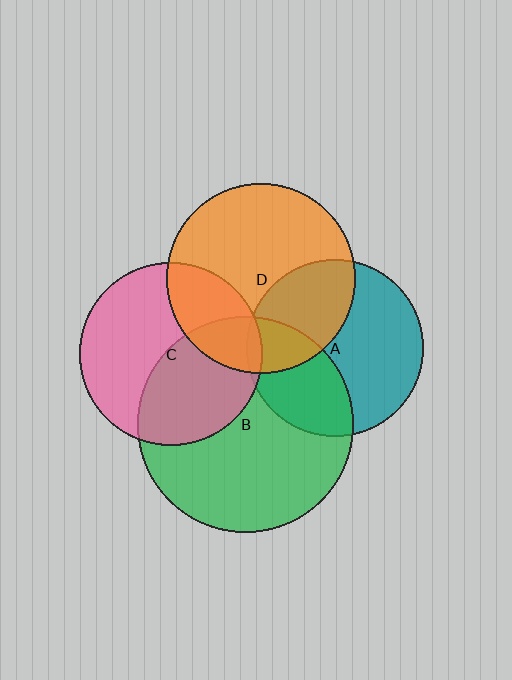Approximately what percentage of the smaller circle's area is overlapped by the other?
Approximately 45%.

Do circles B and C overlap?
Yes.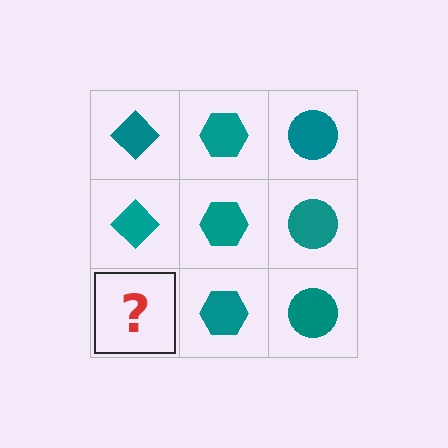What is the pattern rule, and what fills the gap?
The rule is that each column has a consistent shape. The gap should be filled with a teal diamond.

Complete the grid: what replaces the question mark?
The question mark should be replaced with a teal diamond.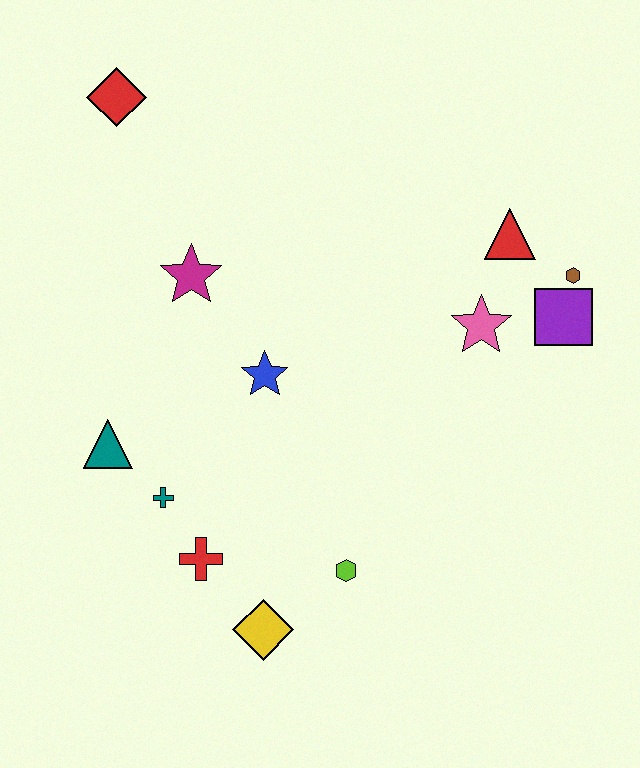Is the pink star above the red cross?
Yes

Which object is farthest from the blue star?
The brown hexagon is farthest from the blue star.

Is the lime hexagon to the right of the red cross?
Yes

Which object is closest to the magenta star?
The blue star is closest to the magenta star.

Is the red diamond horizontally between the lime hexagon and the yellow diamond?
No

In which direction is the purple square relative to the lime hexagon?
The purple square is above the lime hexagon.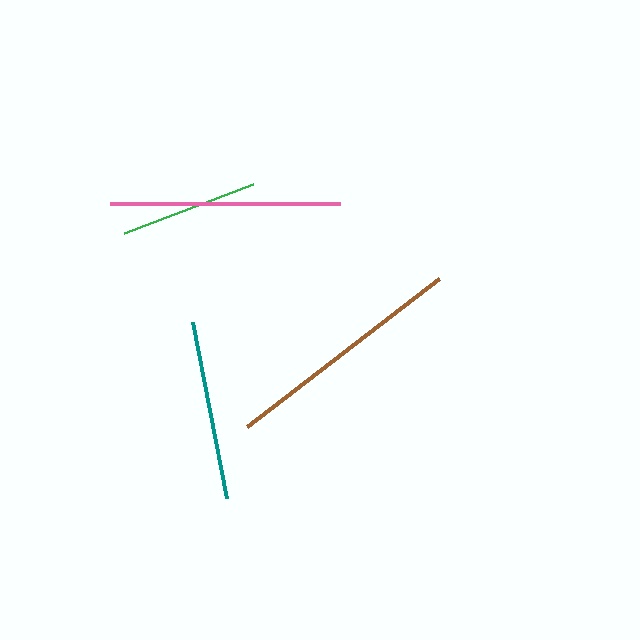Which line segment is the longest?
The brown line is the longest at approximately 243 pixels.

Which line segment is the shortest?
The green line is the shortest at approximately 138 pixels.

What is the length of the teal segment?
The teal segment is approximately 179 pixels long.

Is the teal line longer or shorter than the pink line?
The pink line is longer than the teal line.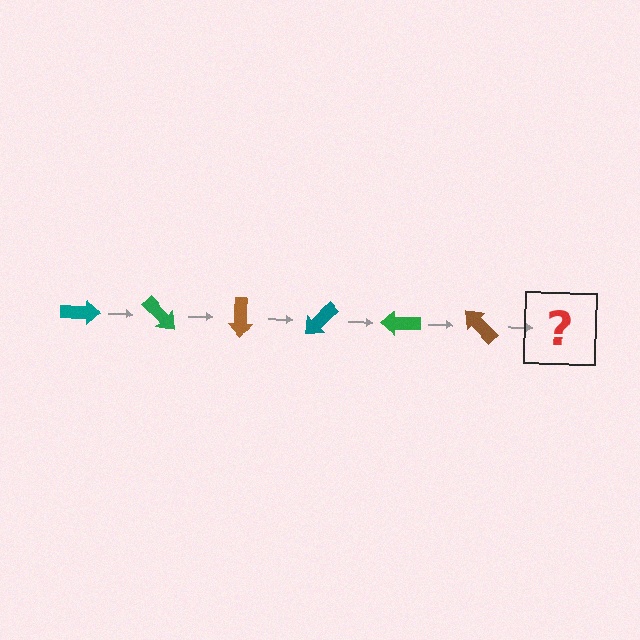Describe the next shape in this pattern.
It should be a teal arrow, rotated 270 degrees from the start.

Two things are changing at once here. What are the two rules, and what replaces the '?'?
The two rules are that it rotates 45 degrees each step and the color cycles through teal, green, and brown. The '?' should be a teal arrow, rotated 270 degrees from the start.